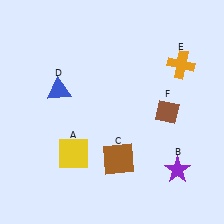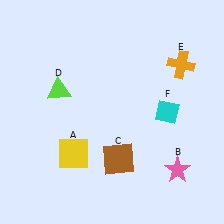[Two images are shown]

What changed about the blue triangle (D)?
In Image 1, D is blue. In Image 2, it changed to lime.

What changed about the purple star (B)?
In Image 1, B is purple. In Image 2, it changed to pink.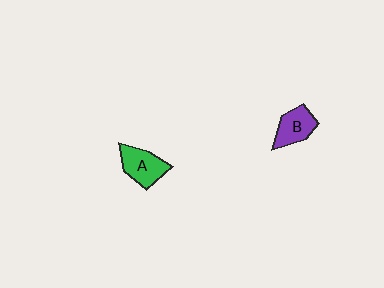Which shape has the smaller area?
Shape B (purple).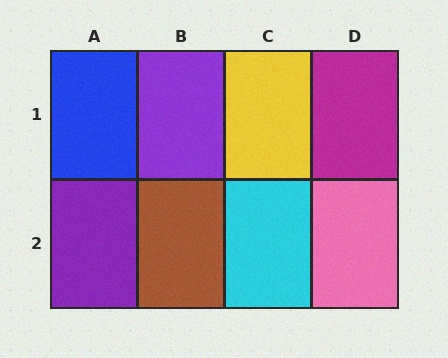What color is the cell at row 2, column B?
Brown.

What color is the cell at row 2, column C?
Cyan.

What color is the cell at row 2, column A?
Purple.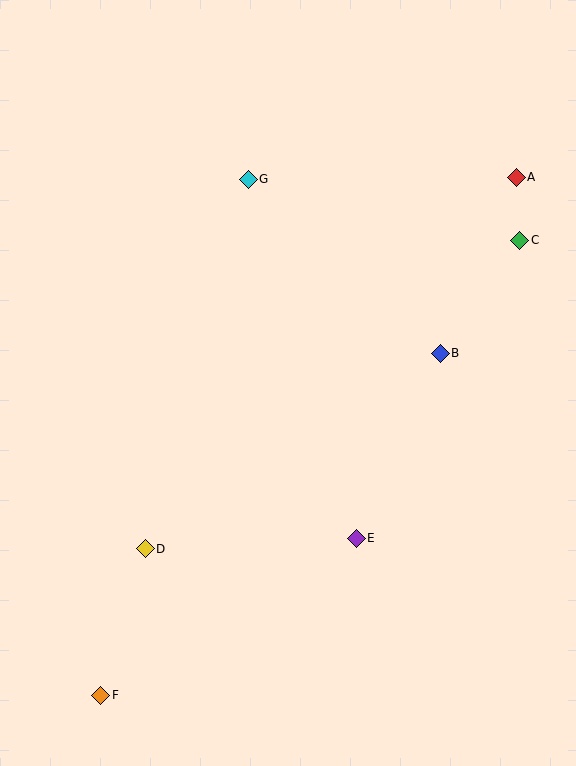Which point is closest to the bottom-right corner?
Point E is closest to the bottom-right corner.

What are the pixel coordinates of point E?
Point E is at (356, 538).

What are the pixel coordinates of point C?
Point C is at (520, 240).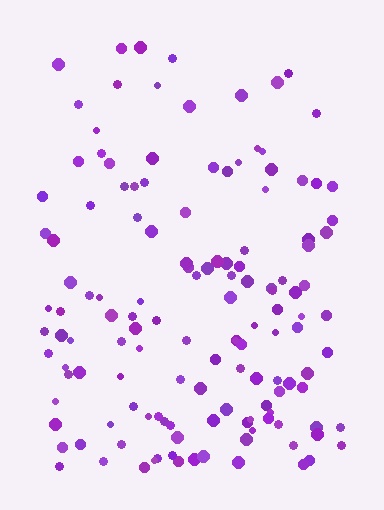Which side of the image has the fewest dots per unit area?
The top.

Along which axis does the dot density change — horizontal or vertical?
Vertical.